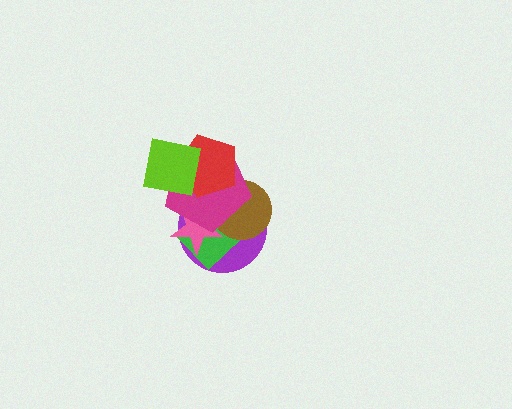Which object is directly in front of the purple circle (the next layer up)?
The green diamond is directly in front of the purple circle.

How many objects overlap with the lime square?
2 objects overlap with the lime square.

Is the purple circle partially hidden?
Yes, it is partially covered by another shape.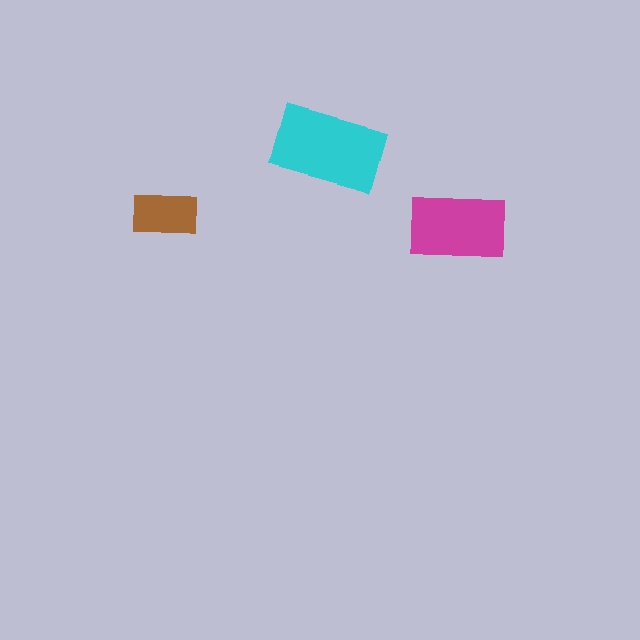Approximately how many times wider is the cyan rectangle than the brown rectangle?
About 1.5 times wider.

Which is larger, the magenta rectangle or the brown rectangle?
The magenta one.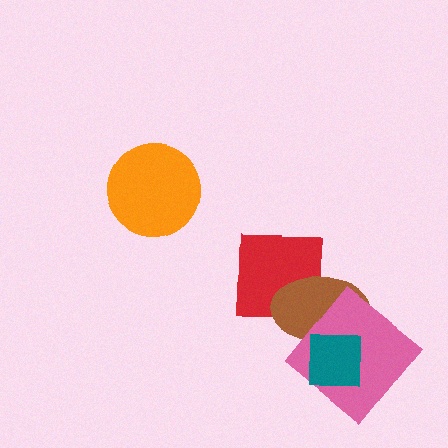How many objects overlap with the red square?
1 object overlaps with the red square.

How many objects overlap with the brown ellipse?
3 objects overlap with the brown ellipse.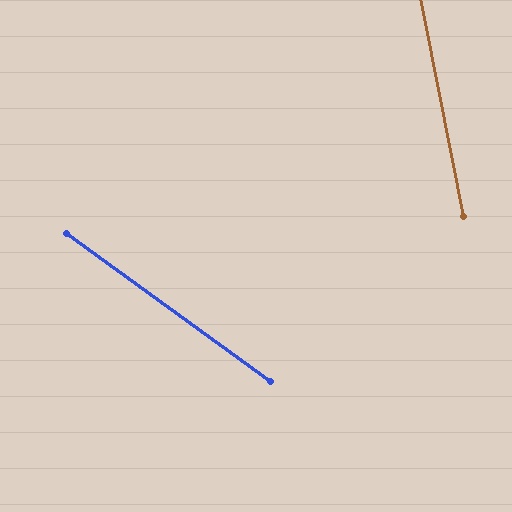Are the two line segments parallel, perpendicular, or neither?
Neither parallel nor perpendicular — they differ by about 43°.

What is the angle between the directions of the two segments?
Approximately 43 degrees.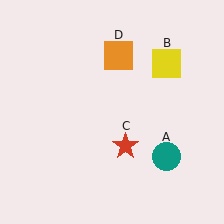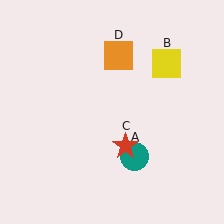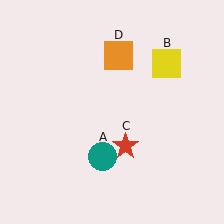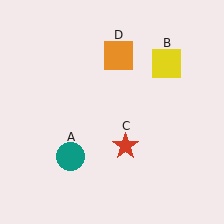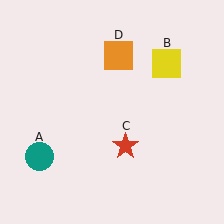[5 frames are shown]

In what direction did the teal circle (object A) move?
The teal circle (object A) moved left.